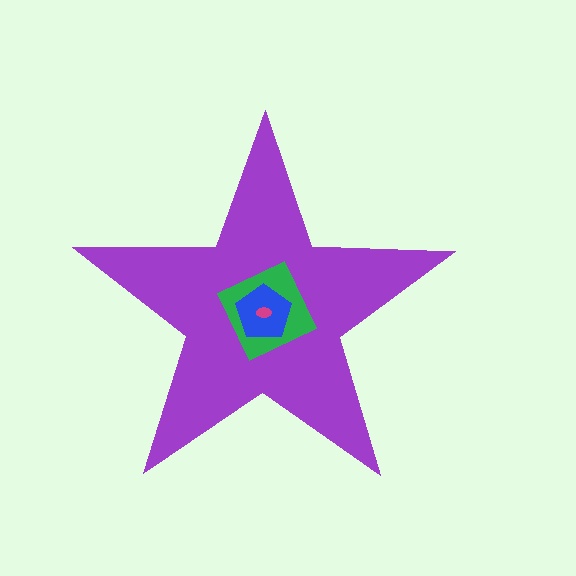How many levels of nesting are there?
4.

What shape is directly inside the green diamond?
The blue pentagon.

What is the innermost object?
The magenta ellipse.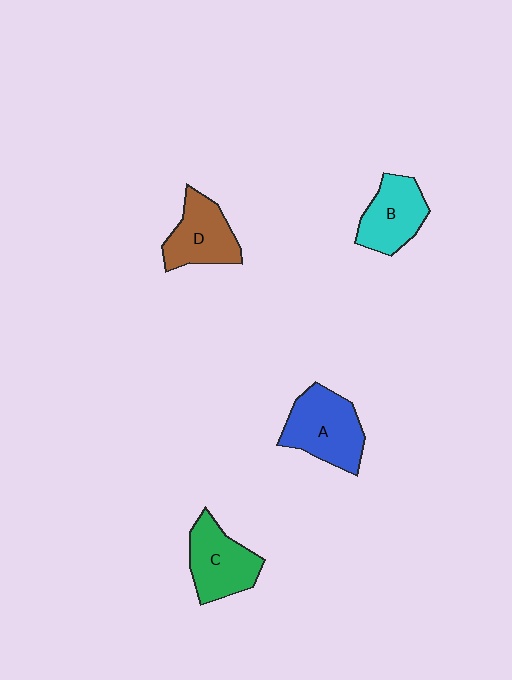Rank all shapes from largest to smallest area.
From largest to smallest: A (blue), C (green), D (brown), B (cyan).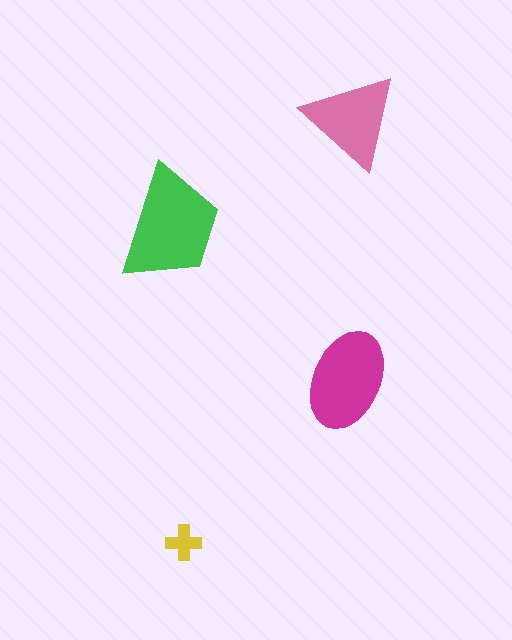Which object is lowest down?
The yellow cross is bottommost.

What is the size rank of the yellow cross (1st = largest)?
4th.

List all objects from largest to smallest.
The green trapezoid, the magenta ellipse, the pink triangle, the yellow cross.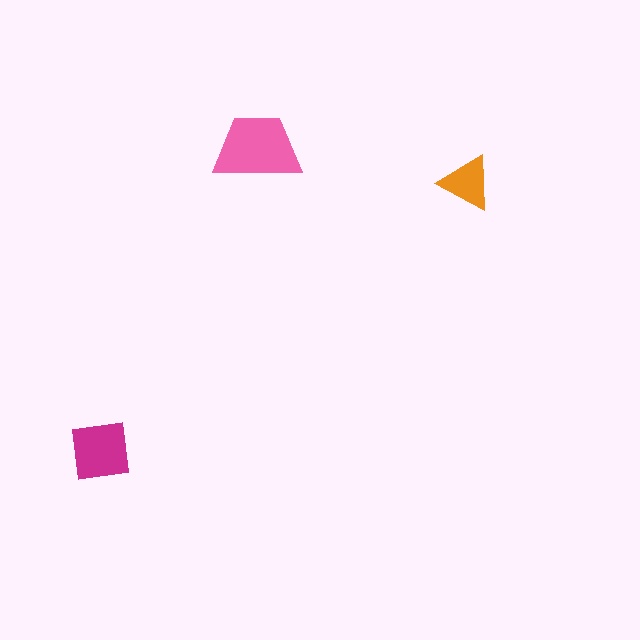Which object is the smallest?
The orange triangle.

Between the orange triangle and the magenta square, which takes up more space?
The magenta square.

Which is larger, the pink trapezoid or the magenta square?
The pink trapezoid.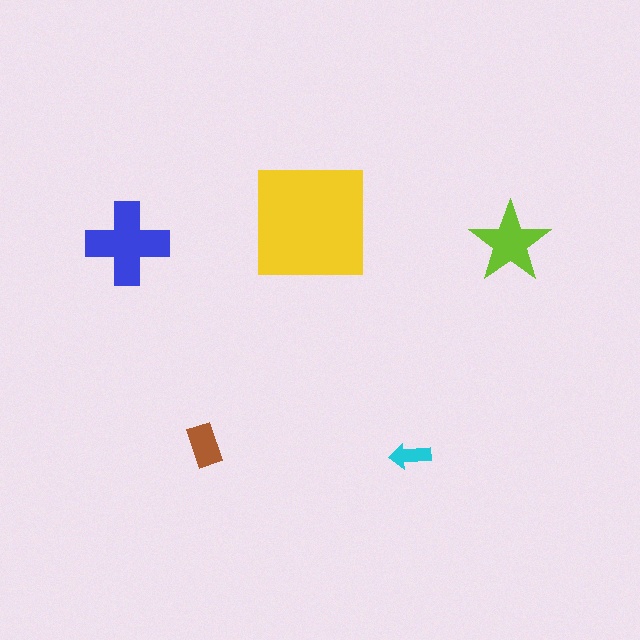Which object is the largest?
The yellow square.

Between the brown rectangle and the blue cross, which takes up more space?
The blue cross.